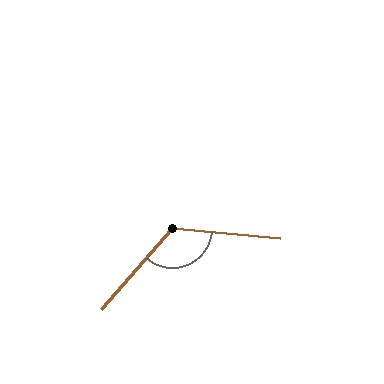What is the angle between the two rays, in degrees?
Approximately 126 degrees.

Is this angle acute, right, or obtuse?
It is obtuse.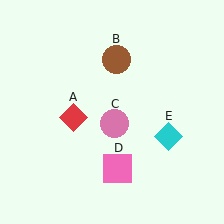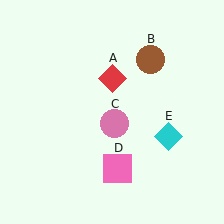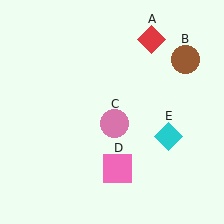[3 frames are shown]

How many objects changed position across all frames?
2 objects changed position: red diamond (object A), brown circle (object B).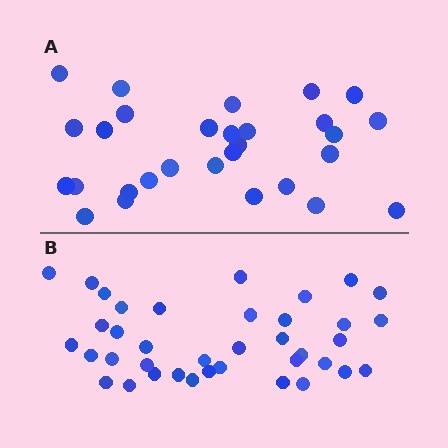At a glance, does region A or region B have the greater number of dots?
Region B (the bottom region) has more dots.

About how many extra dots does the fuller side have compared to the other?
Region B has roughly 8 or so more dots than region A.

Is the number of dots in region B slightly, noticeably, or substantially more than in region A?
Region B has noticeably more, but not dramatically so. The ratio is roughly 1.3 to 1.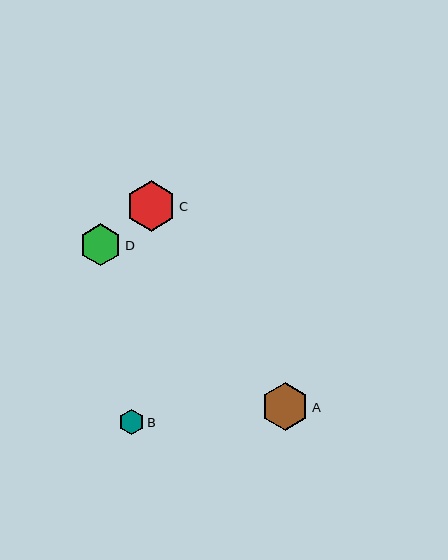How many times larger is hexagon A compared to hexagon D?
Hexagon A is approximately 1.1 times the size of hexagon D.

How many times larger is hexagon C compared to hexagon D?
Hexagon C is approximately 1.2 times the size of hexagon D.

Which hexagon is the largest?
Hexagon C is the largest with a size of approximately 51 pixels.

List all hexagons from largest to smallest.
From largest to smallest: C, A, D, B.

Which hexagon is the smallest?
Hexagon B is the smallest with a size of approximately 26 pixels.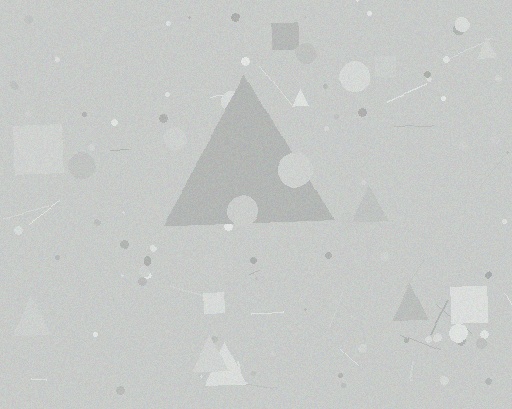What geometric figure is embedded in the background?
A triangle is embedded in the background.